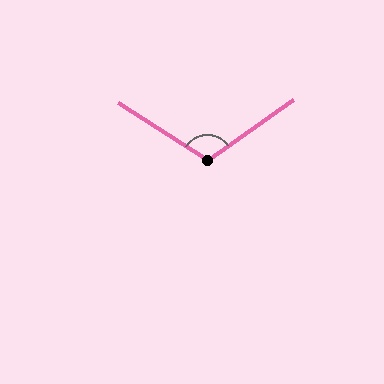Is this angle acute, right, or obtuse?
It is obtuse.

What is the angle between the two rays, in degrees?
Approximately 112 degrees.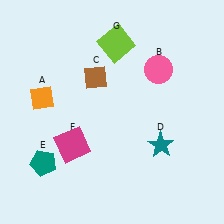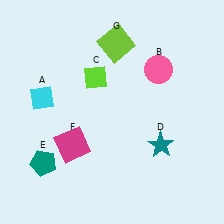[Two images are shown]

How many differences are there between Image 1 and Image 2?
There are 2 differences between the two images.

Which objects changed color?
A changed from orange to cyan. C changed from brown to lime.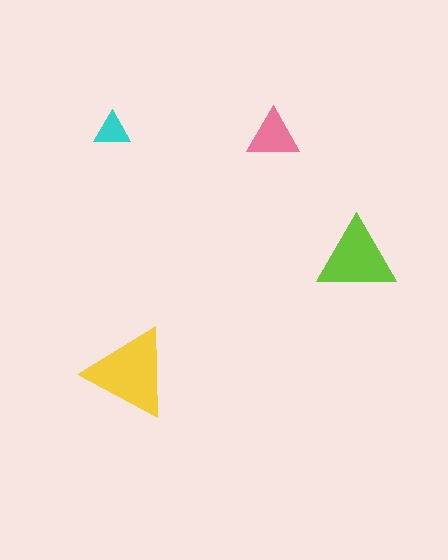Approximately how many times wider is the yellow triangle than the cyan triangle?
About 2.5 times wider.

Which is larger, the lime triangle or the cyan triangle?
The lime one.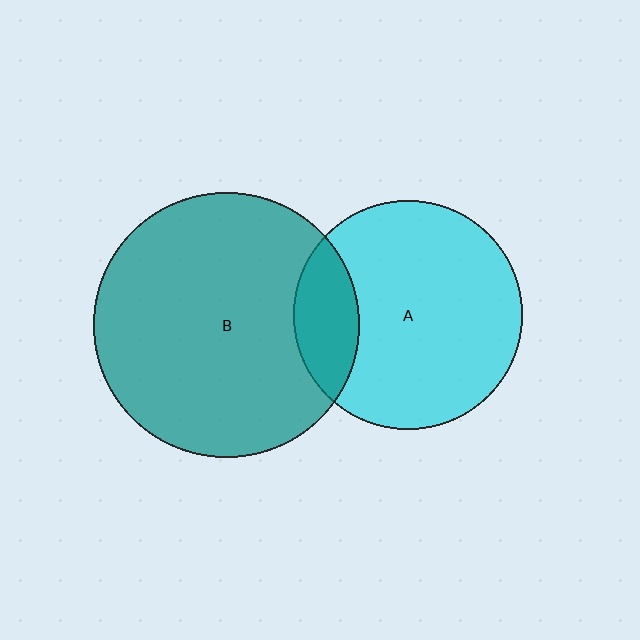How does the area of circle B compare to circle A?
Approximately 1.3 times.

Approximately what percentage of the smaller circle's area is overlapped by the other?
Approximately 20%.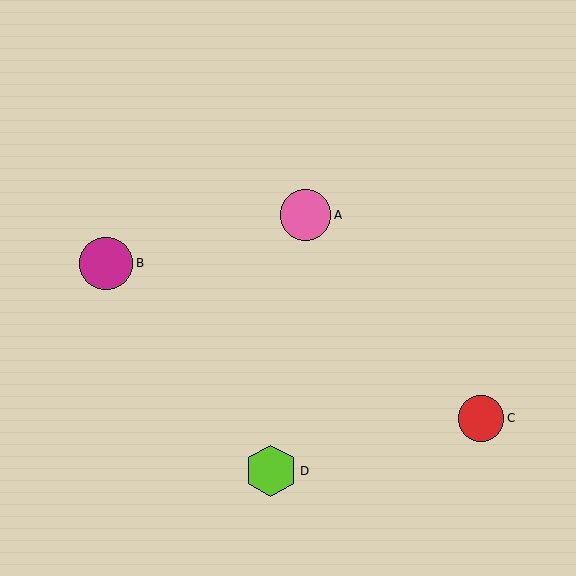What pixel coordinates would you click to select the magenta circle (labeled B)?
Click at (106, 263) to select the magenta circle B.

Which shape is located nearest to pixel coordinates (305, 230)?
The pink circle (labeled A) at (305, 215) is nearest to that location.